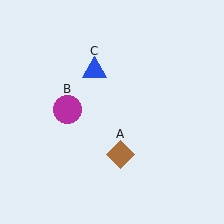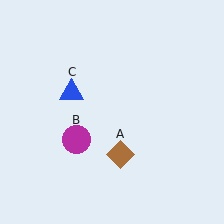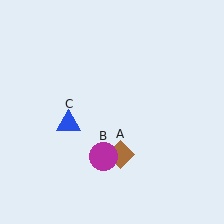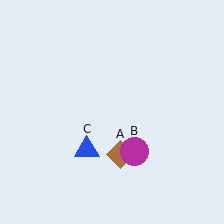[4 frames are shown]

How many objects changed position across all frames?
2 objects changed position: magenta circle (object B), blue triangle (object C).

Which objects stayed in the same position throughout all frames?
Brown diamond (object A) remained stationary.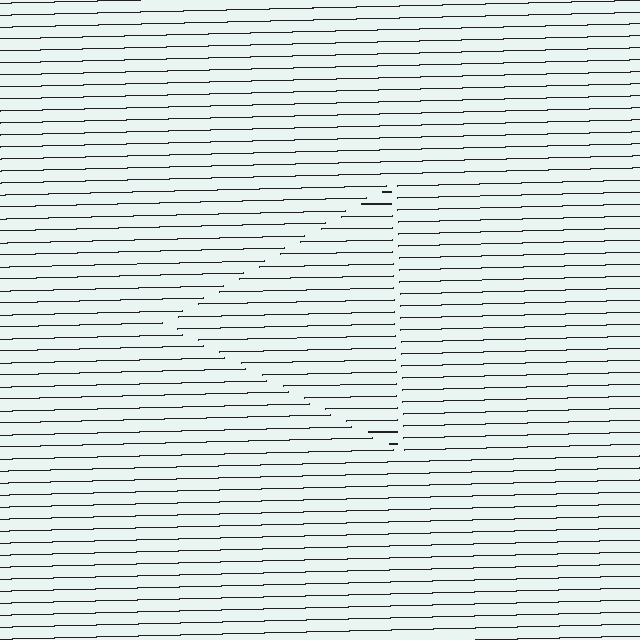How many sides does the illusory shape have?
3 sides — the line-ends trace a triangle.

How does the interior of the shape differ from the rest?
The interior of the shape contains the same grating, shifted by half a period — the contour is defined by the phase discontinuity where line-ends from the inner and outer gratings abut.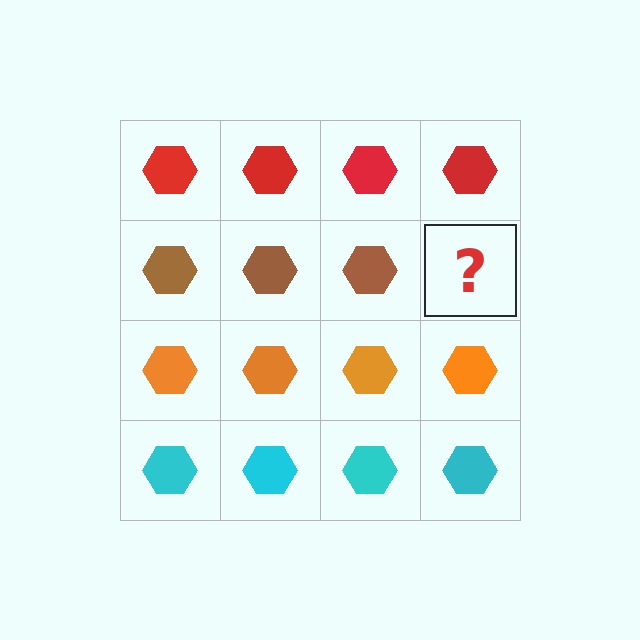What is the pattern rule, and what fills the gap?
The rule is that each row has a consistent color. The gap should be filled with a brown hexagon.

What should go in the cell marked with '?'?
The missing cell should contain a brown hexagon.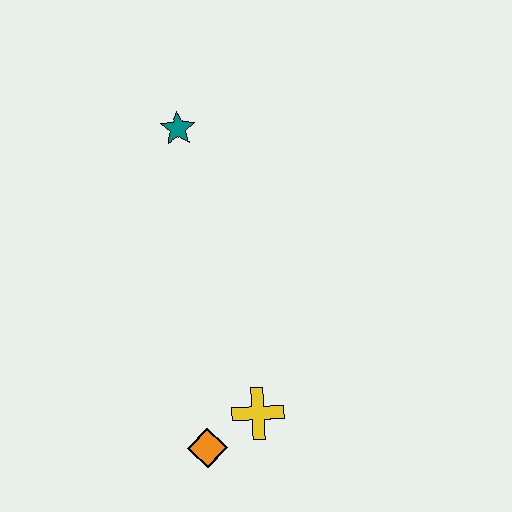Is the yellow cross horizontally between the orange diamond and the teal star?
No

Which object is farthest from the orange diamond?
The teal star is farthest from the orange diamond.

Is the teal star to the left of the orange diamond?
Yes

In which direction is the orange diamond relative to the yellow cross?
The orange diamond is to the left of the yellow cross.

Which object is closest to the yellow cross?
The orange diamond is closest to the yellow cross.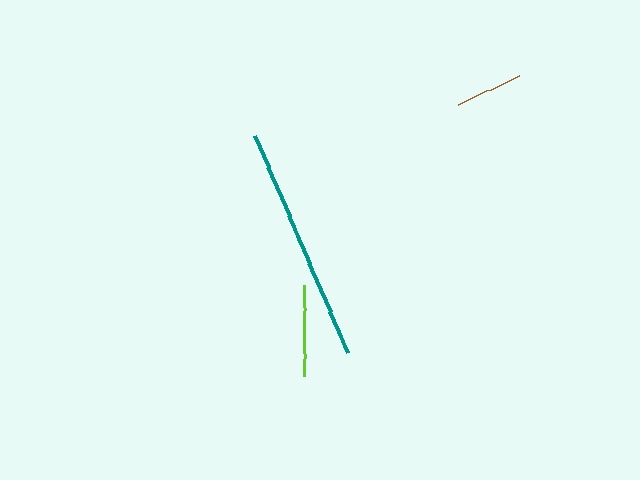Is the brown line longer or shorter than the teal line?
The teal line is longer than the brown line.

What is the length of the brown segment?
The brown segment is approximately 68 pixels long.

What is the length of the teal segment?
The teal segment is approximately 236 pixels long.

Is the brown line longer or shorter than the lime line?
The lime line is longer than the brown line.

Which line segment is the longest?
The teal line is the longest at approximately 236 pixels.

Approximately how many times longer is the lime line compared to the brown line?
The lime line is approximately 1.3 times the length of the brown line.